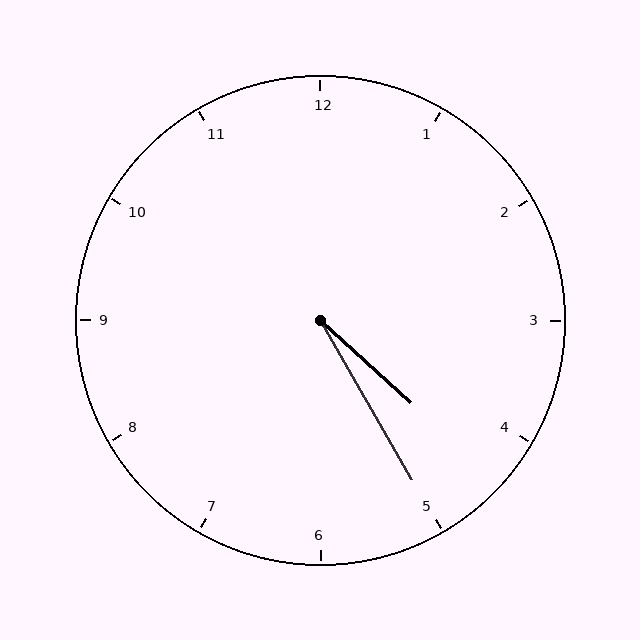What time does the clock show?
4:25.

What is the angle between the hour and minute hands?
Approximately 18 degrees.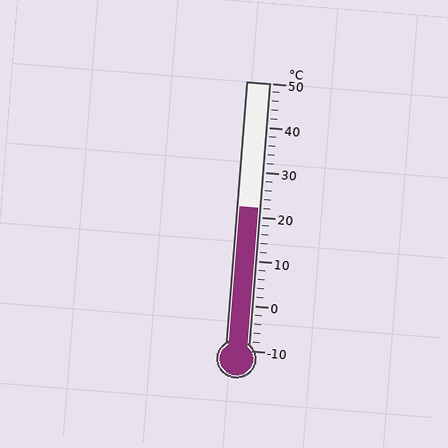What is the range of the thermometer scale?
The thermometer scale ranges from -10°C to 50°C.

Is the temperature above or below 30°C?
The temperature is below 30°C.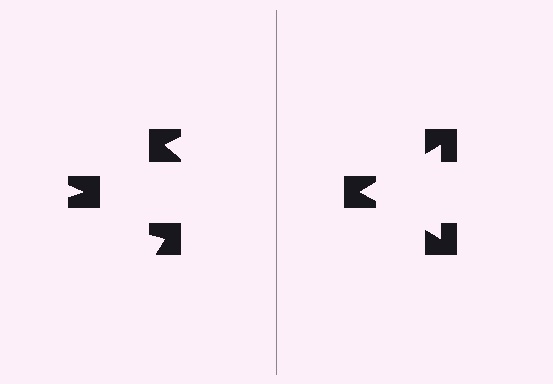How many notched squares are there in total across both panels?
6 — 3 on each side.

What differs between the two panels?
The notched squares are positioned identically on both sides; only the wedge orientations differ. On the right they align to a triangle; on the left they are misaligned.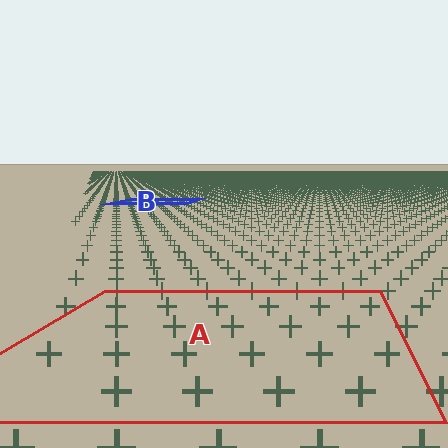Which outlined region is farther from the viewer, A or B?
Region B is farther from the viewer — the texture elements inside it appear smaller and more densely packed.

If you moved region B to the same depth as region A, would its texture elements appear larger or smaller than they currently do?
They would appear larger. At a closer depth, the same texture elements are projected at a bigger on-screen size.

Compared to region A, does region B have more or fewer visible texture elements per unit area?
Region B has more texture elements per unit area — they are packed more densely because it is farther away.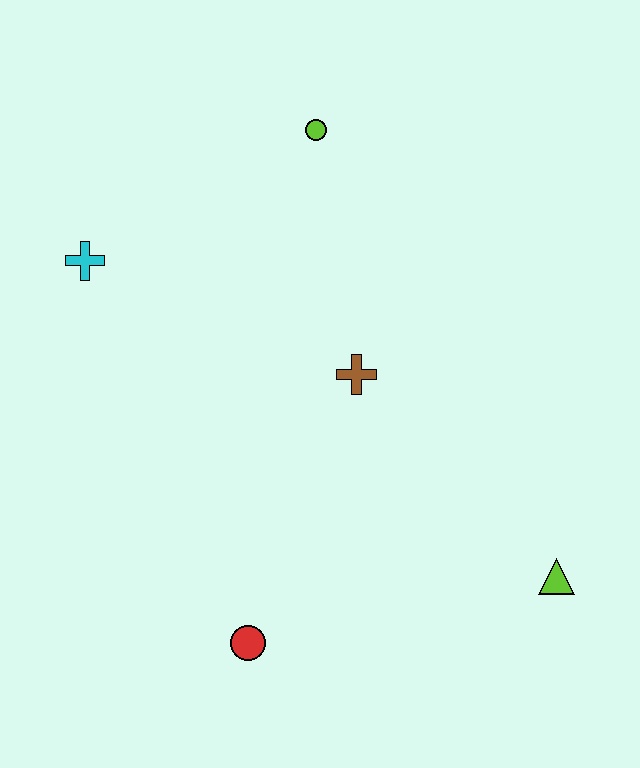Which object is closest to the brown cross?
The lime circle is closest to the brown cross.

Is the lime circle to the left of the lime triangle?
Yes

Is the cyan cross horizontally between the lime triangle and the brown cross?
No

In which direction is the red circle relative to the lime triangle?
The red circle is to the left of the lime triangle.